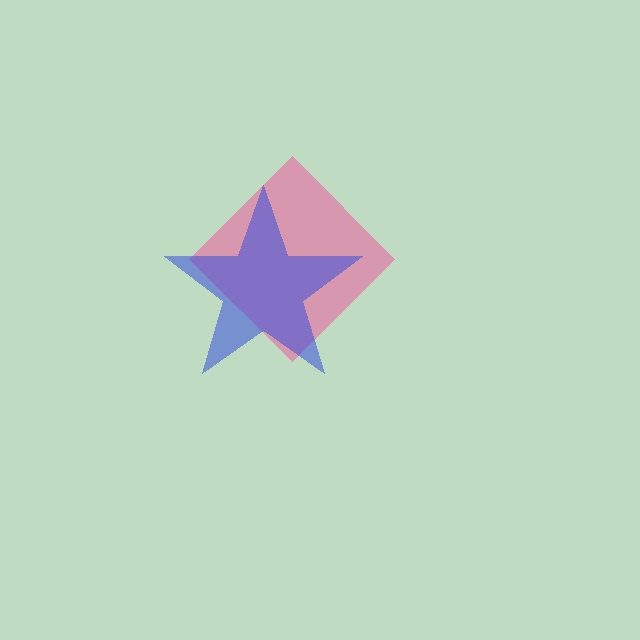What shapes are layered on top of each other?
The layered shapes are: a pink diamond, a blue star.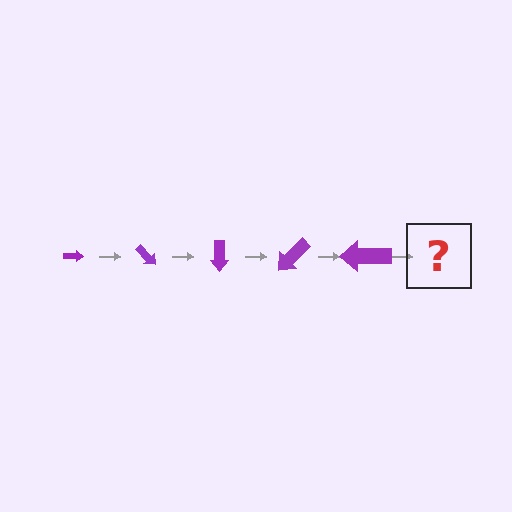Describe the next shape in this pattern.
It should be an arrow, larger than the previous one and rotated 225 degrees from the start.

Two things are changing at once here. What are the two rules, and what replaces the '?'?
The two rules are that the arrow grows larger each step and it rotates 45 degrees each step. The '?' should be an arrow, larger than the previous one and rotated 225 degrees from the start.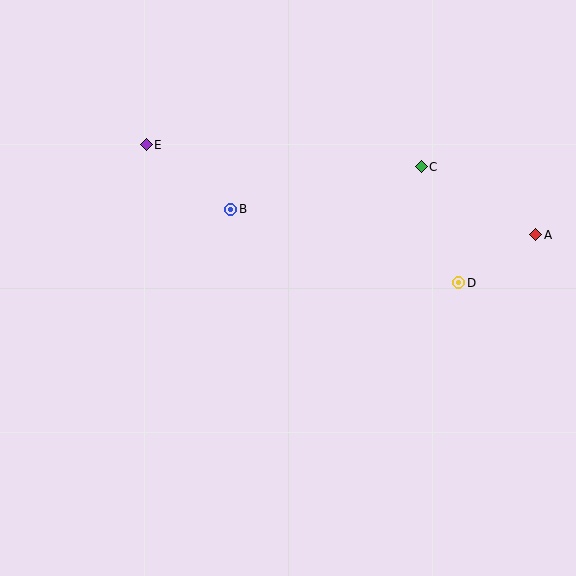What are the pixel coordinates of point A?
Point A is at (536, 235).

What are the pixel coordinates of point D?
Point D is at (459, 283).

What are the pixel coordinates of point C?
Point C is at (421, 167).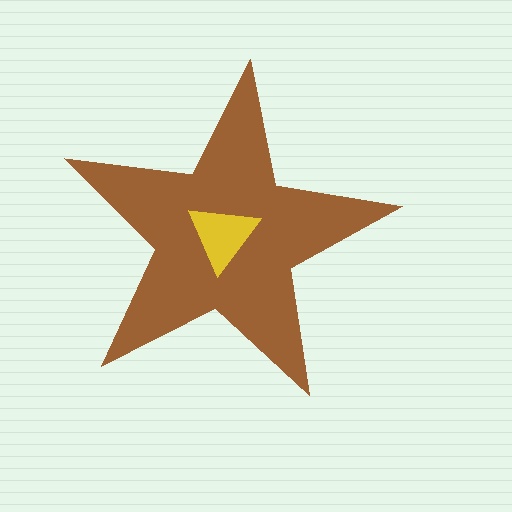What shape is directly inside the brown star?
The yellow triangle.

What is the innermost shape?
The yellow triangle.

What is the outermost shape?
The brown star.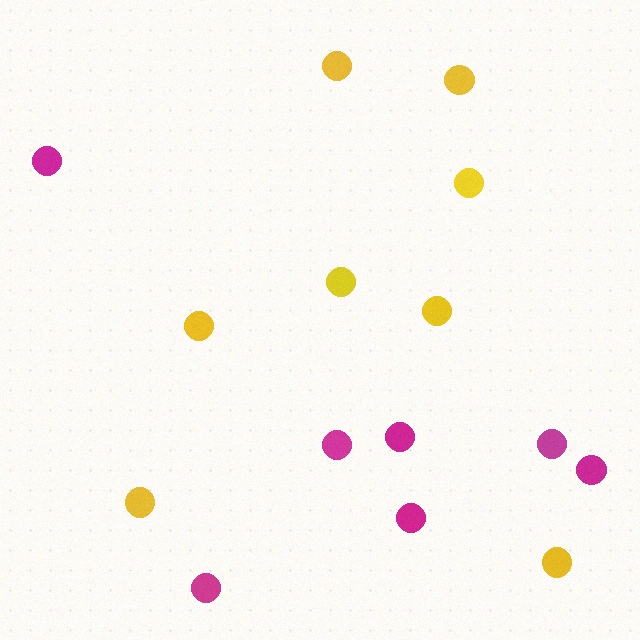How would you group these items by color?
There are 2 groups: one group of magenta circles (7) and one group of yellow circles (8).